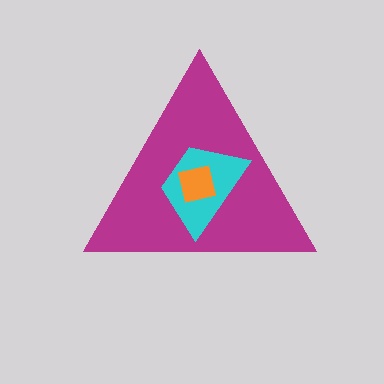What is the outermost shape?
The magenta triangle.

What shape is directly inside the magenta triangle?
The cyan trapezoid.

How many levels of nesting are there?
3.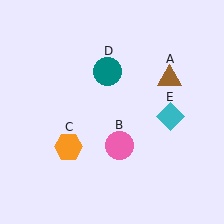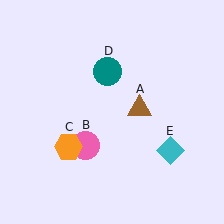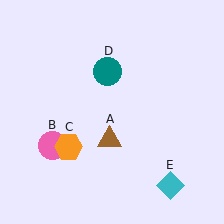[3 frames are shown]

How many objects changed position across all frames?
3 objects changed position: brown triangle (object A), pink circle (object B), cyan diamond (object E).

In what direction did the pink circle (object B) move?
The pink circle (object B) moved left.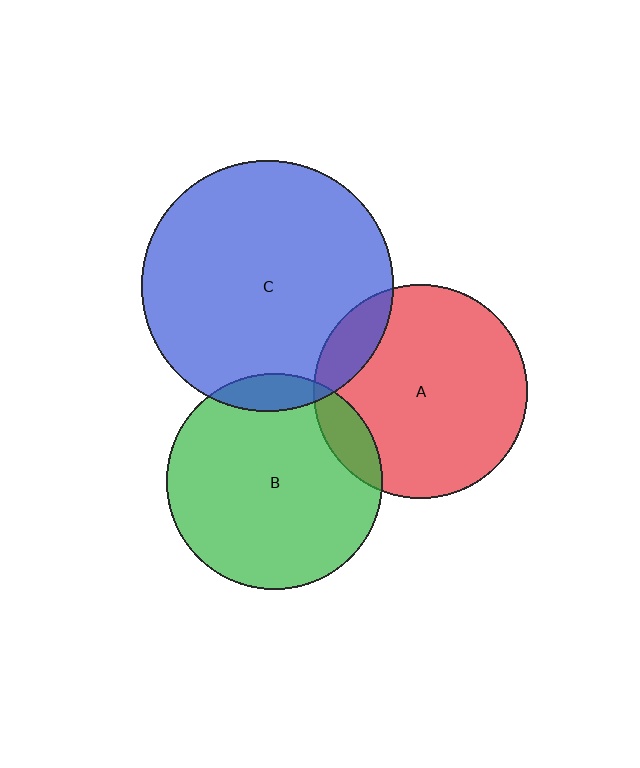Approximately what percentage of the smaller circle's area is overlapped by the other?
Approximately 10%.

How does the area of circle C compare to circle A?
Approximately 1.4 times.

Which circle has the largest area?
Circle C (blue).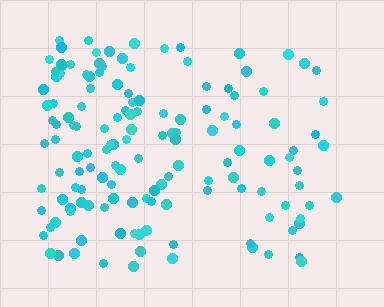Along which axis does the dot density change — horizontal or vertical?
Horizontal.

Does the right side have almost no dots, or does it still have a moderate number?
Still a moderate number, just noticeably fewer than the left.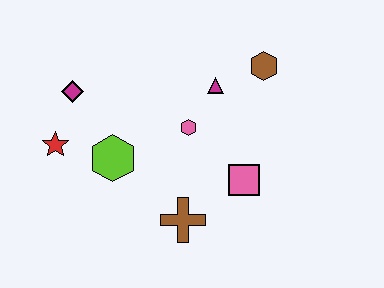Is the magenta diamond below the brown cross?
No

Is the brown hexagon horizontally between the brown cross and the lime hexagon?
No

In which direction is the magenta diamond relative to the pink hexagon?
The magenta diamond is to the left of the pink hexagon.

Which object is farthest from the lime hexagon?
The brown hexagon is farthest from the lime hexagon.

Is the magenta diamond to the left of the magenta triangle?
Yes